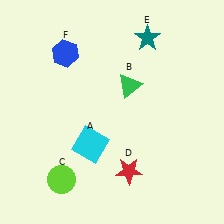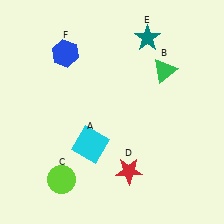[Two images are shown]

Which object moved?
The green triangle (B) moved right.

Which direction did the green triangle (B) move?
The green triangle (B) moved right.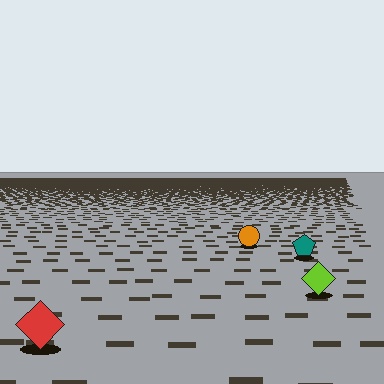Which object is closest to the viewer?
The red diamond is closest. The texture marks near it are larger and more spread out.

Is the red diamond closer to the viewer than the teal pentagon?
Yes. The red diamond is closer — you can tell from the texture gradient: the ground texture is coarser near it.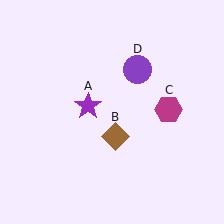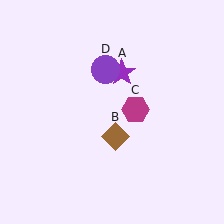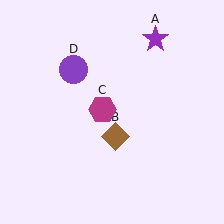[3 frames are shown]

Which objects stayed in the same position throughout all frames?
Brown diamond (object B) remained stationary.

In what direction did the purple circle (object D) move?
The purple circle (object D) moved left.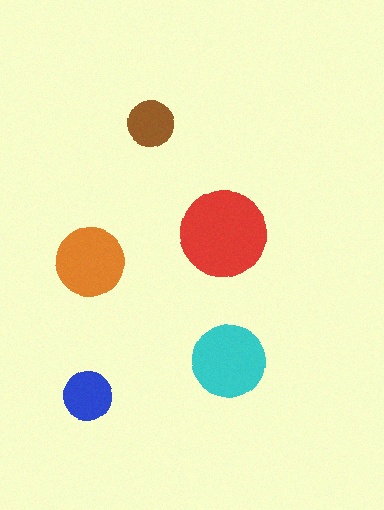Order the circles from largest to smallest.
the red one, the cyan one, the orange one, the blue one, the brown one.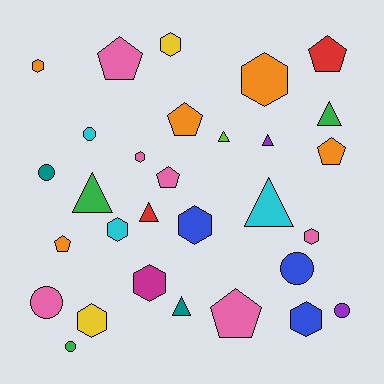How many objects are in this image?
There are 30 objects.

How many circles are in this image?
There are 6 circles.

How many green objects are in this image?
There are 3 green objects.